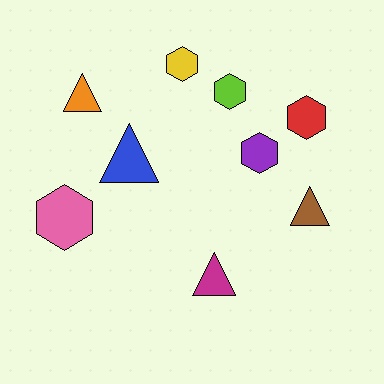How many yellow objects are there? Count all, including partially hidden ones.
There is 1 yellow object.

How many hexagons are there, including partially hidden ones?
There are 5 hexagons.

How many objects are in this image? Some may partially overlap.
There are 9 objects.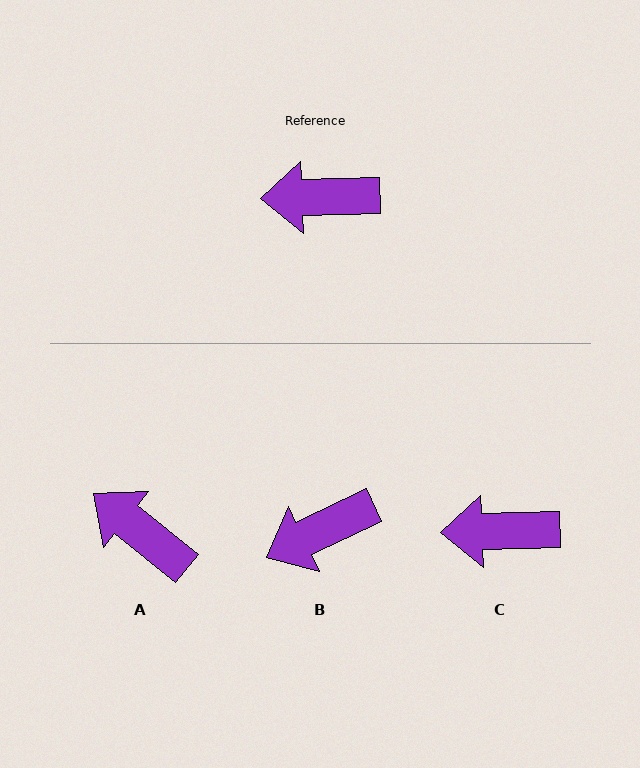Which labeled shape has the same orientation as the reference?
C.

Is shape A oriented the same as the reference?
No, it is off by about 40 degrees.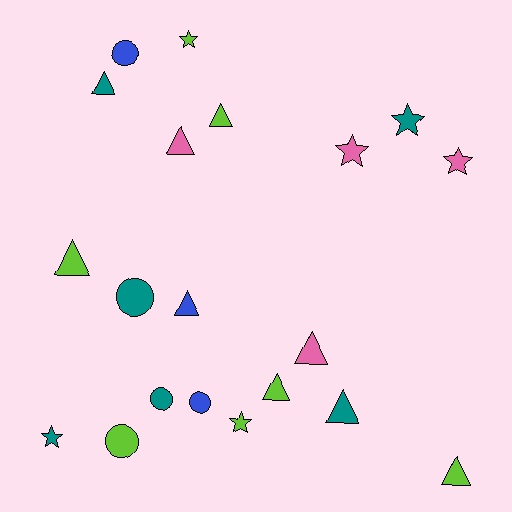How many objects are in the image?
There are 20 objects.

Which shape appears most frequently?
Triangle, with 9 objects.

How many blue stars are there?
There are no blue stars.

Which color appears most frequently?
Lime, with 7 objects.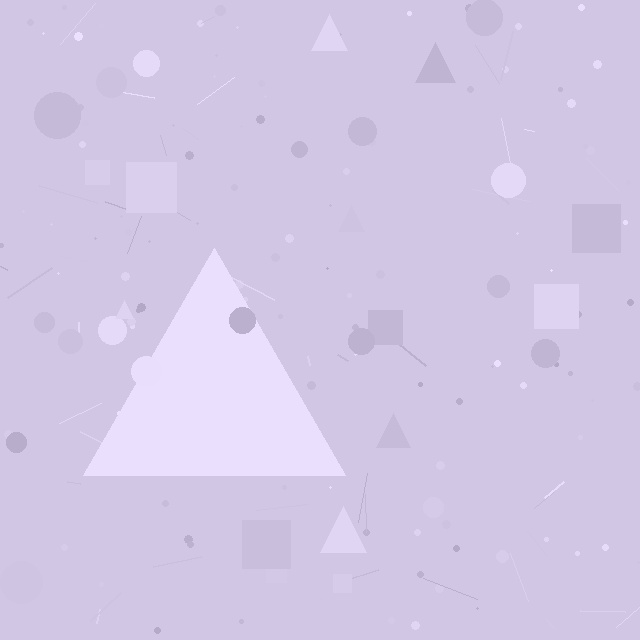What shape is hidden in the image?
A triangle is hidden in the image.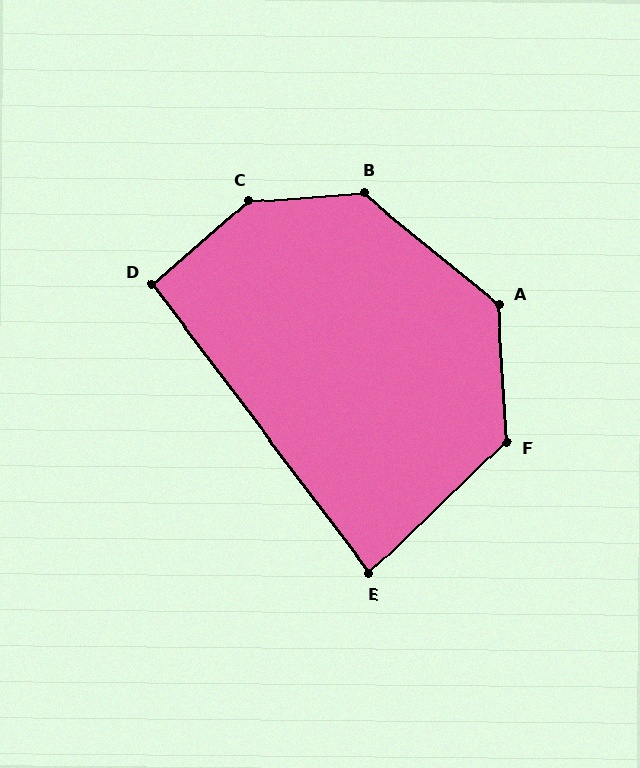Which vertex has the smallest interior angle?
E, at approximately 83 degrees.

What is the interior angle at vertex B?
Approximately 136 degrees (obtuse).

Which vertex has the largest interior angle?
C, at approximately 144 degrees.